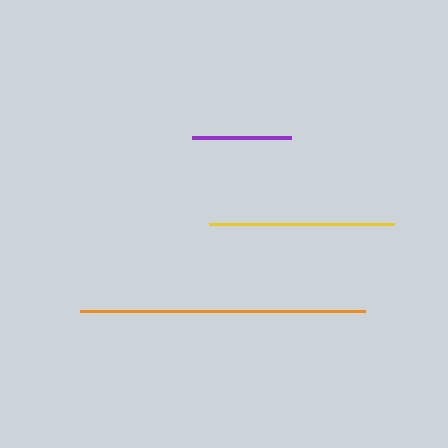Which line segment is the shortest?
The purple line is the shortest at approximately 100 pixels.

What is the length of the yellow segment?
The yellow segment is approximately 185 pixels long.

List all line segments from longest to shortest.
From longest to shortest: orange, yellow, purple.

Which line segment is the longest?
The orange line is the longest at approximately 286 pixels.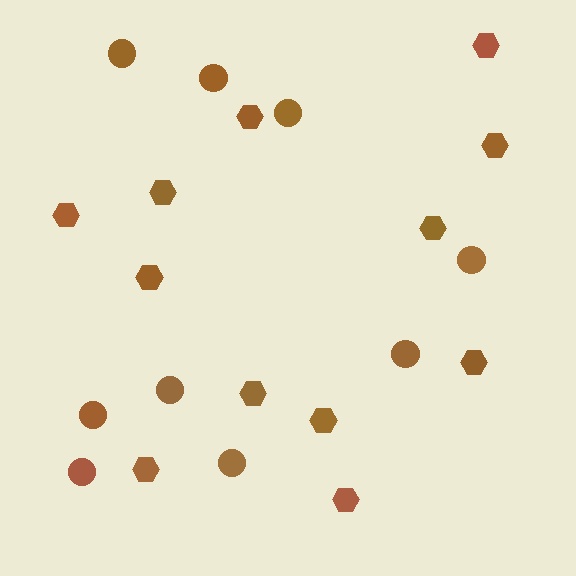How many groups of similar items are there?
There are 2 groups: one group of hexagons (12) and one group of circles (9).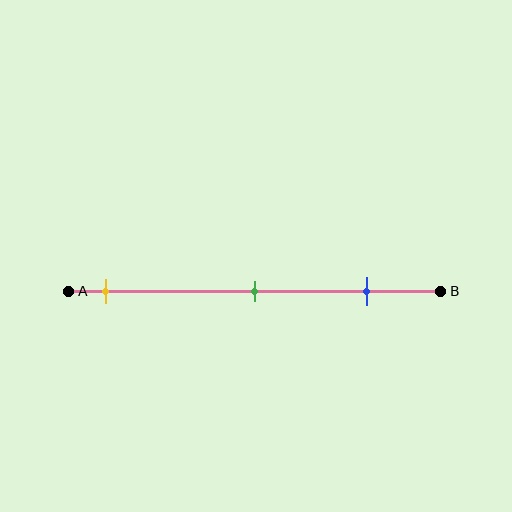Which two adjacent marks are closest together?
The green and blue marks are the closest adjacent pair.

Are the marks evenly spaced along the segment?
Yes, the marks are approximately evenly spaced.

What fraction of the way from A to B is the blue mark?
The blue mark is approximately 80% (0.8) of the way from A to B.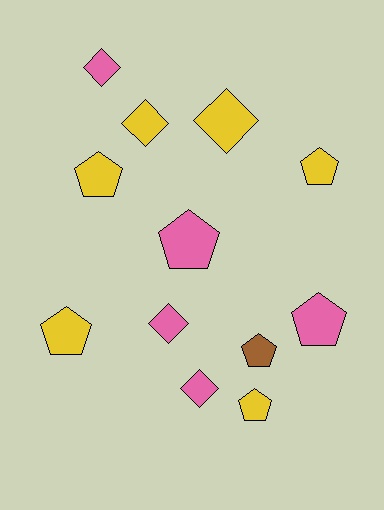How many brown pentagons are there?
There is 1 brown pentagon.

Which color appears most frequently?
Yellow, with 6 objects.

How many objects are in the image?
There are 12 objects.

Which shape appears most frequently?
Pentagon, with 7 objects.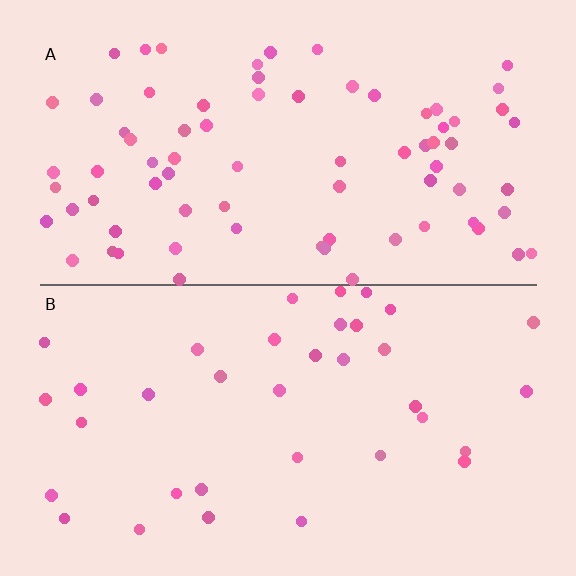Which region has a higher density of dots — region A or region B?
A (the top).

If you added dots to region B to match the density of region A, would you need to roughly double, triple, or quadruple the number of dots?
Approximately double.